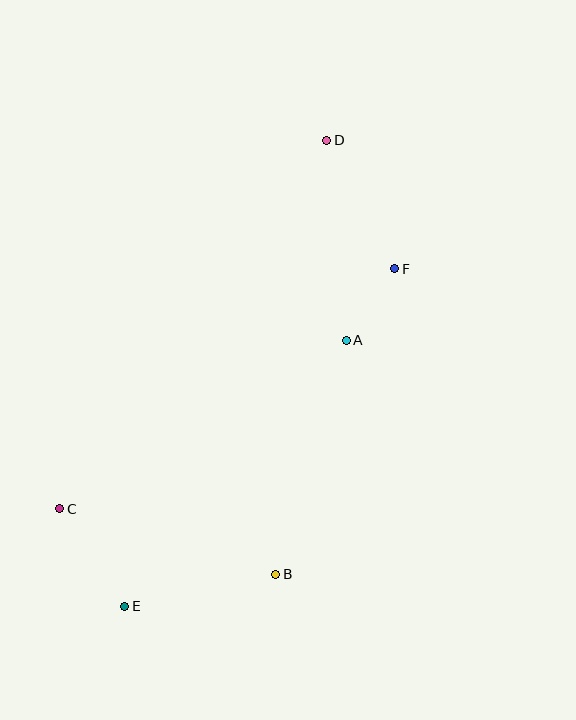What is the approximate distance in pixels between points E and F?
The distance between E and F is approximately 432 pixels.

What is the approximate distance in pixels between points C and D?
The distance between C and D is approximately 455 pixels.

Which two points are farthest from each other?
Points D and E are farthest from each other.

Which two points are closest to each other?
Points A and F are closest to each other.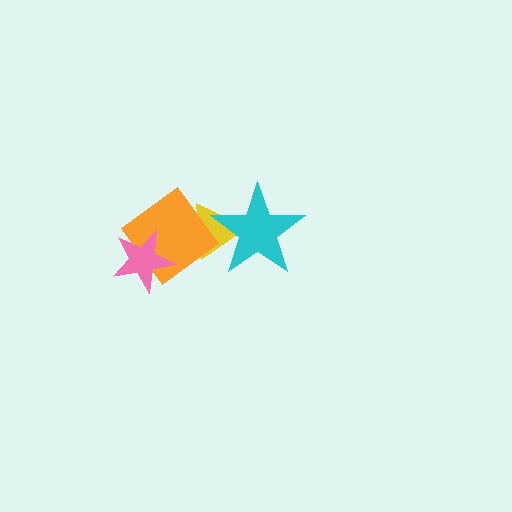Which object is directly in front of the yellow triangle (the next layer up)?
The orange diamond is directly in front of the yellow triangle.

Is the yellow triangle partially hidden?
Yes, it is partially covered by another shape.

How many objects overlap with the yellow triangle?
2 objects overlap with the yellow triangle.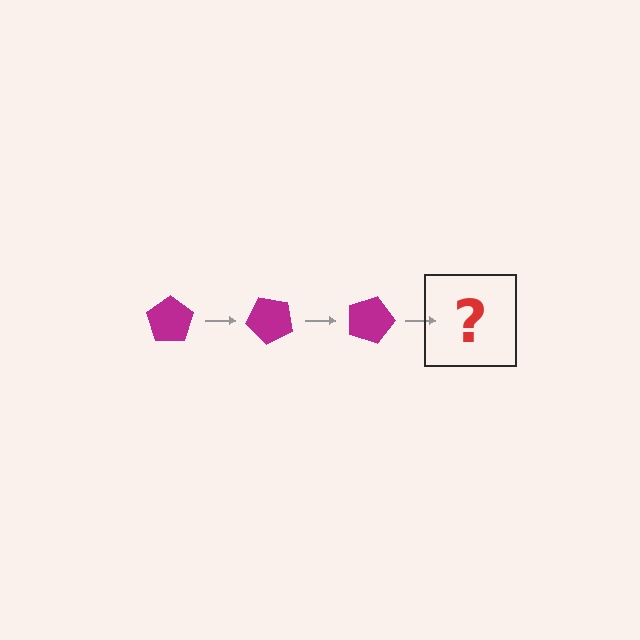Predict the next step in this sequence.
The next step is a magenta pentagon rotated 135 degrees.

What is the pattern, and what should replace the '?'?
The pattern is that the pentagon rotates 45 degrees each step. The '?' should be a magenta pentagon rotated 135 degrees.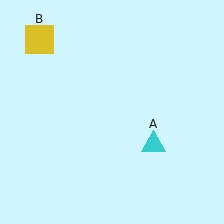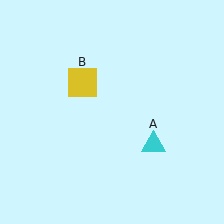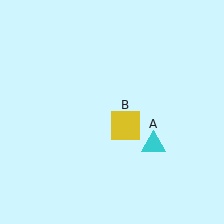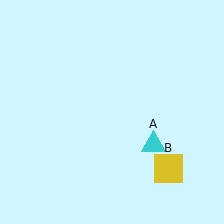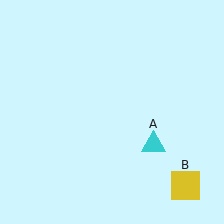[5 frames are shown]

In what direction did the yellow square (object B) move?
The yellow square (object B) moved down and to the right.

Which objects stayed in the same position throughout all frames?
Cyan triangle (object A) remained stationary.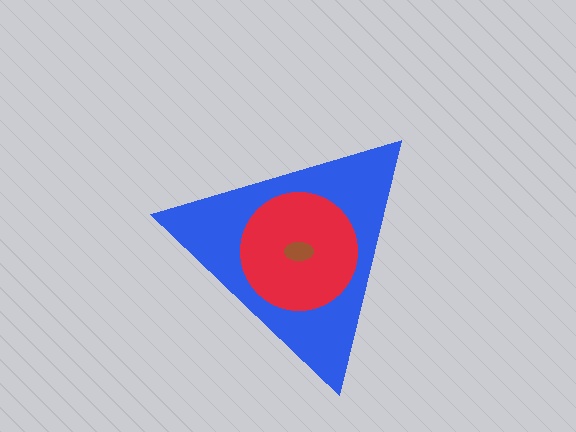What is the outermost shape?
The blue triangle.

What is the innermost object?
The brown ellipse.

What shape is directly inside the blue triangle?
The red circle.